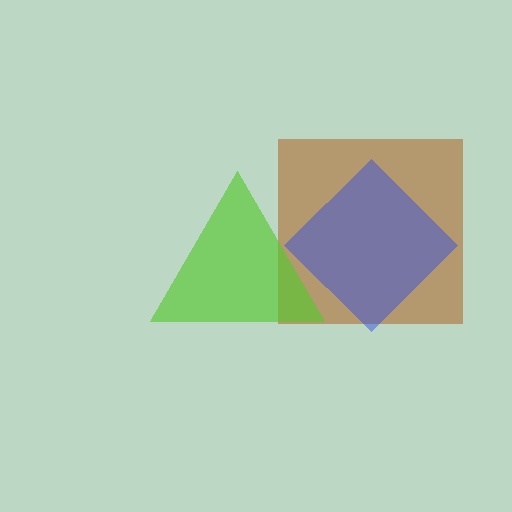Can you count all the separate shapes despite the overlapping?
Yes, there are 3 separate shapes.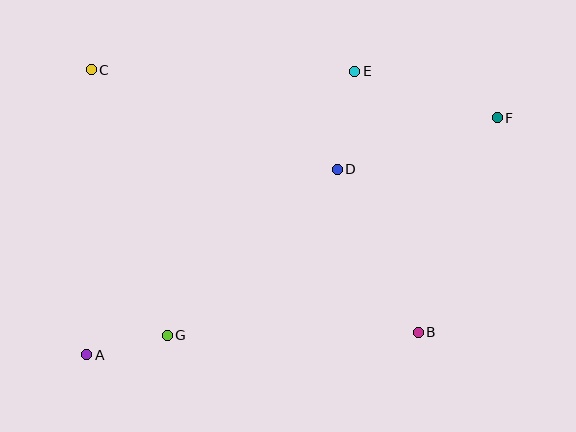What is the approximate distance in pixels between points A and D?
The distance between A and D is approximately 311 pixels.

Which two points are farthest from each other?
Points A and F are farthest from each other.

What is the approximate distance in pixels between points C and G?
The distance between C and G is approximately 276 pixels.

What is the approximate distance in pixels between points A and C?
The distance between A and C is approximately 285 pixels.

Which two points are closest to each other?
Points A and G are closest to each other.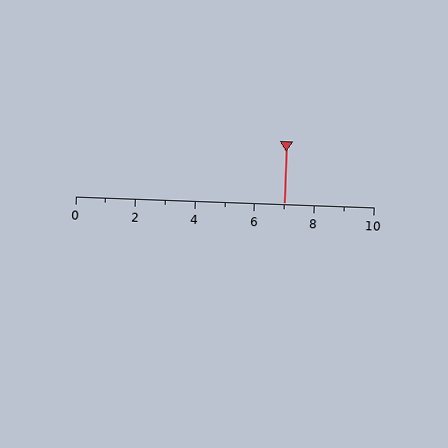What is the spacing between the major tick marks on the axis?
The major ticks are spaced 2 apart.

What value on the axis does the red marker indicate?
The marker indicates approximately 7.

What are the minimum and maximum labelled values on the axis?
The axis runs from 0 to 10.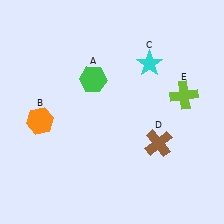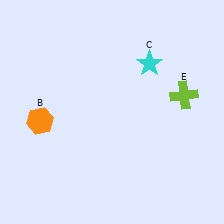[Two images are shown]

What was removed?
The brown cross (D), the green hexagon (A) were removed in Image 2.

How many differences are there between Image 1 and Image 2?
There are 2 differences between the two images.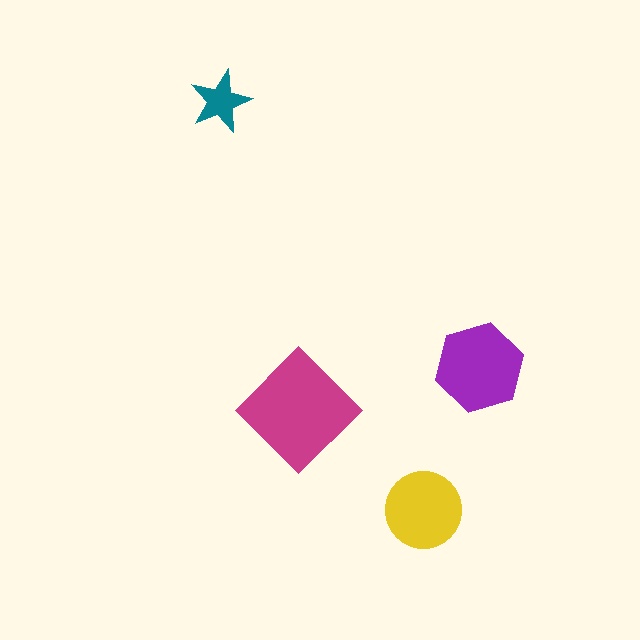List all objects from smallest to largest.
The teal star, the yellow circle, the purple hexagon, the magenta diamond.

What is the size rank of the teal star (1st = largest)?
4th.